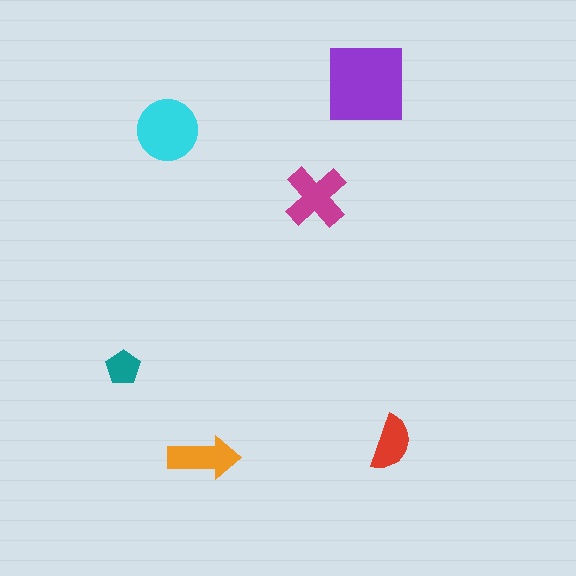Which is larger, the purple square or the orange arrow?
The purple square.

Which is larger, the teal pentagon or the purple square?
The purple square.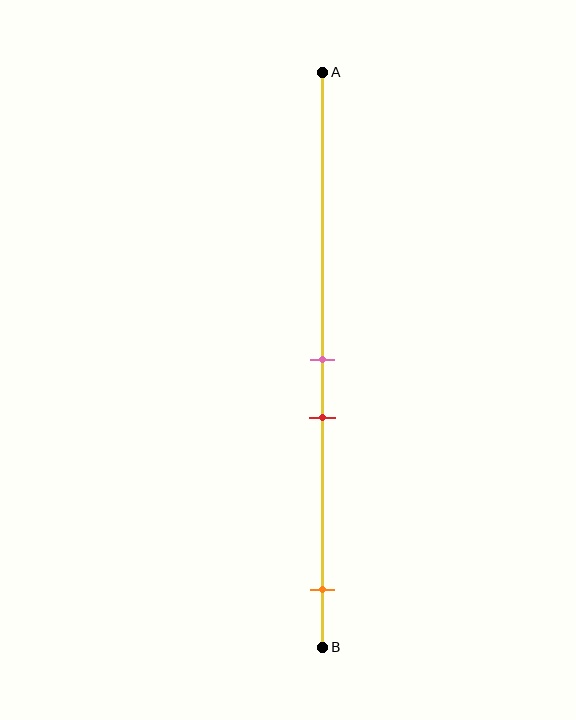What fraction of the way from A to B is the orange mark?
The orange mark is approximately 90% (0.9) of the way from A to B.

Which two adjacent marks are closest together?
The pink and red marks are the closest adjacent pair.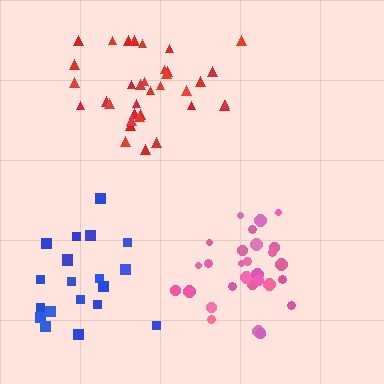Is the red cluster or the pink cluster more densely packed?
Pink.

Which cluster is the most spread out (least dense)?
Blue.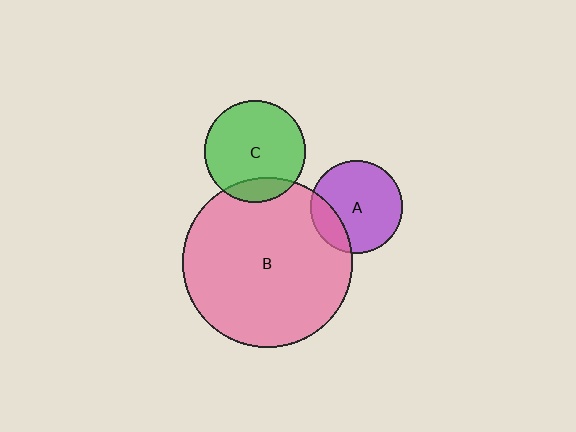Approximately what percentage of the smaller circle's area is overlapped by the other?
Approximately 15%.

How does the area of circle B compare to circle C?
Approximately 2.8 times.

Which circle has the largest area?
Circle B (pink).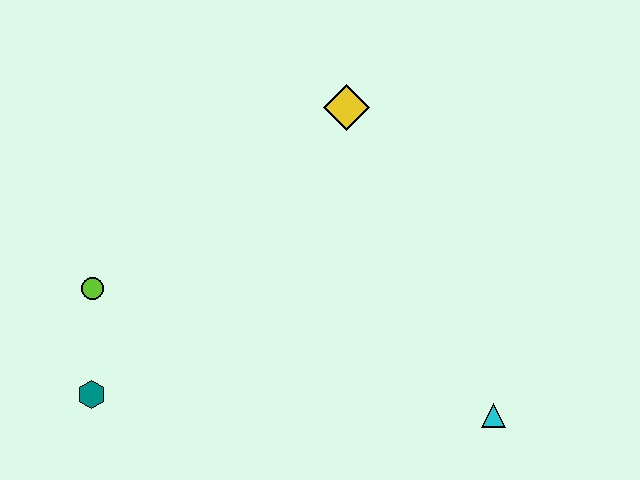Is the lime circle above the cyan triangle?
Yes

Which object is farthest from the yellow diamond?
The teal hexagon is farthest from the yellow diamond.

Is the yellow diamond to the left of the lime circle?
No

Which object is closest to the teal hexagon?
The lime circle is closest to the teal hexagon.